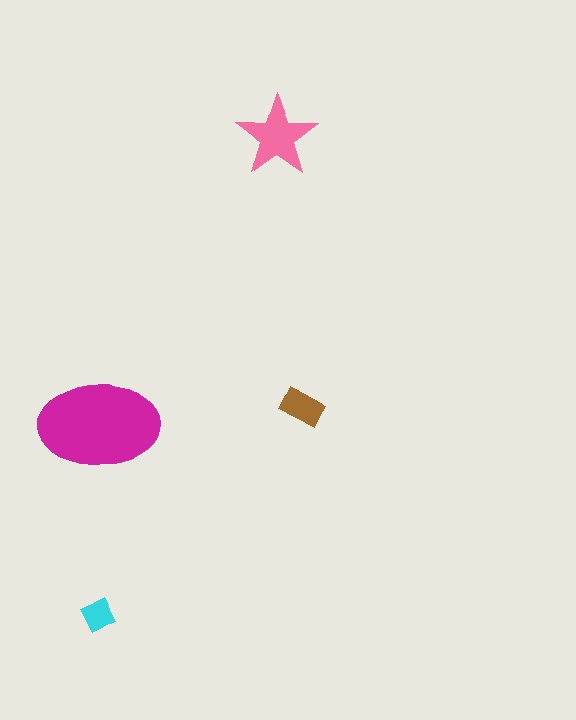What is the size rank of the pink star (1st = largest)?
2nd.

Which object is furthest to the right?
The brown rectangle is rightmost.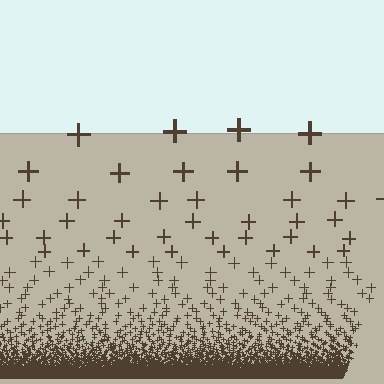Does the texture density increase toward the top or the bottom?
Density increases toward the bottom.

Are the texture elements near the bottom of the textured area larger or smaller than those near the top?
Smaller. The gradient is inverted — elements near the bottom are smaller and denser.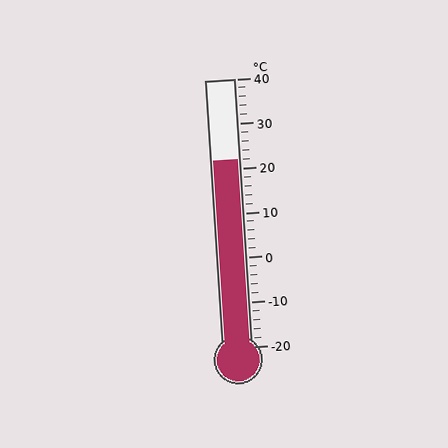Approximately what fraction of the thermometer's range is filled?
The thermometer is filled to approximately 70% of its range.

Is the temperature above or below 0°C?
The temperature is above 0°C.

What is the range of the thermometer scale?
The thermometer scale ranges from -20°C to 40°C.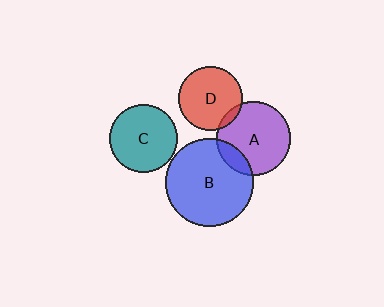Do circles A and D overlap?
Yes.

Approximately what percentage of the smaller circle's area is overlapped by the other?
Approximately 5%.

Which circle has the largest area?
Circle B (blue).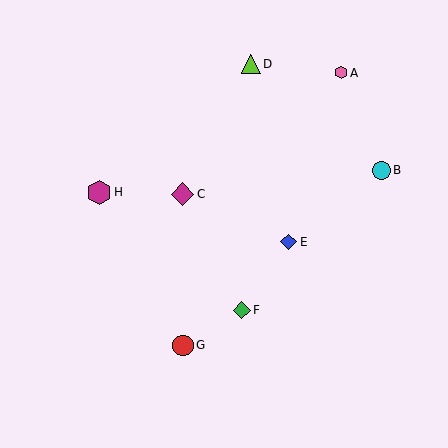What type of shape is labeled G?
Shape G is a red circle.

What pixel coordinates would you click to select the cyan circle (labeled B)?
Click at (382, 170) to select the cyan circle B.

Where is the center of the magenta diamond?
The center of the magenta diamond is at (182, 194).